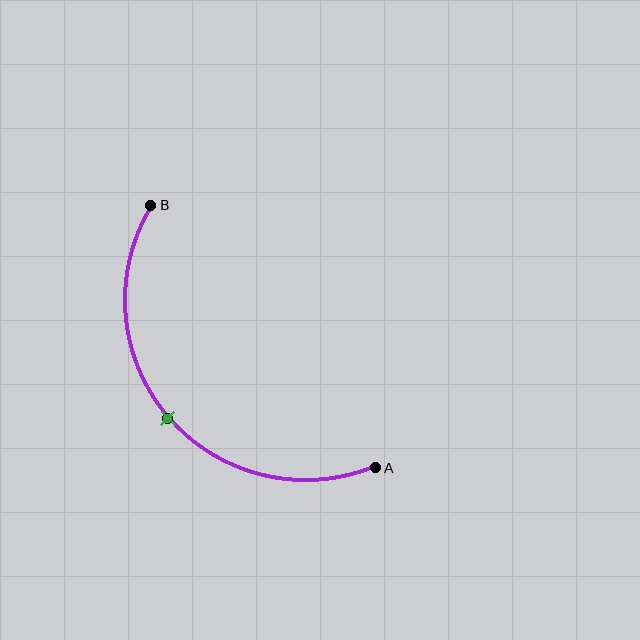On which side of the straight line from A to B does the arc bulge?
The arc bulges below and to the left of the straight line connecting A and B.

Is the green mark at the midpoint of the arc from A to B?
Yes. The green mark lies on the arc at equal arc-length from both A and B — it is the arc midpoint.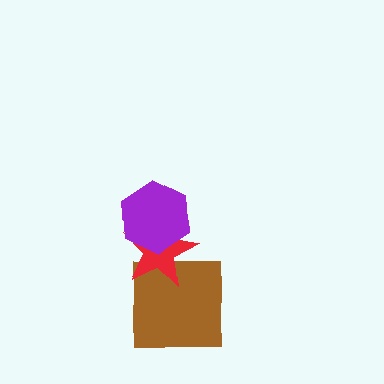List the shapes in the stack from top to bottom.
From top to bottom: the purple hexagon, the red star, the brown square.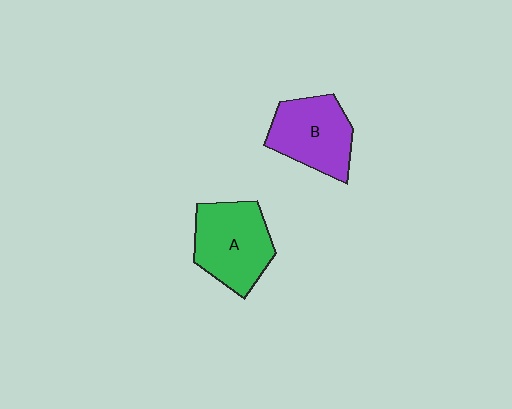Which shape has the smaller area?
Shape B (purple).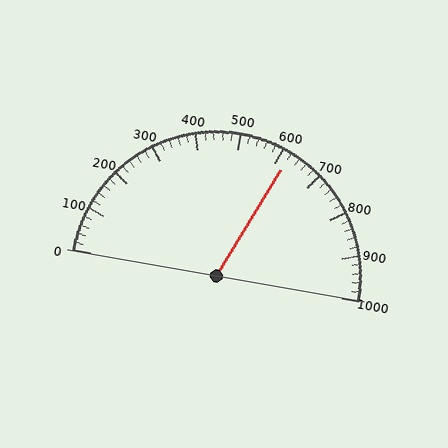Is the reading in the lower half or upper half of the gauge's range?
The reading is in the upper half of the range (0 to 1000).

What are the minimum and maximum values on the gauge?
The gauge ranges from 0 to 1000.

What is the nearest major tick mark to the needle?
The nearest major tick mark is 600.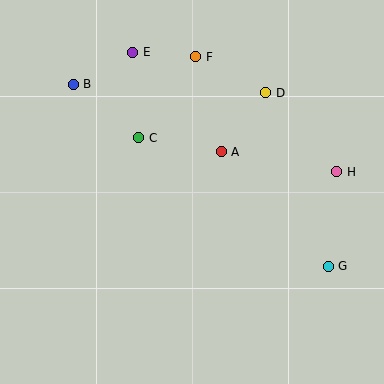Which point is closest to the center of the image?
Point A at (221, 152) is closest to the center.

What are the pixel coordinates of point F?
Point F is at (195, 57).